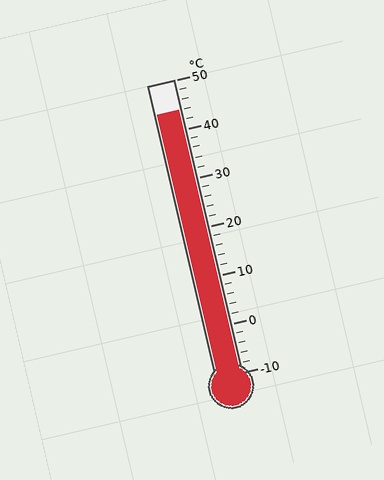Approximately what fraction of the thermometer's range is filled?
The thermometer is filled to approximately 90% of its range.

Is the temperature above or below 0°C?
The temperature is above 0°C.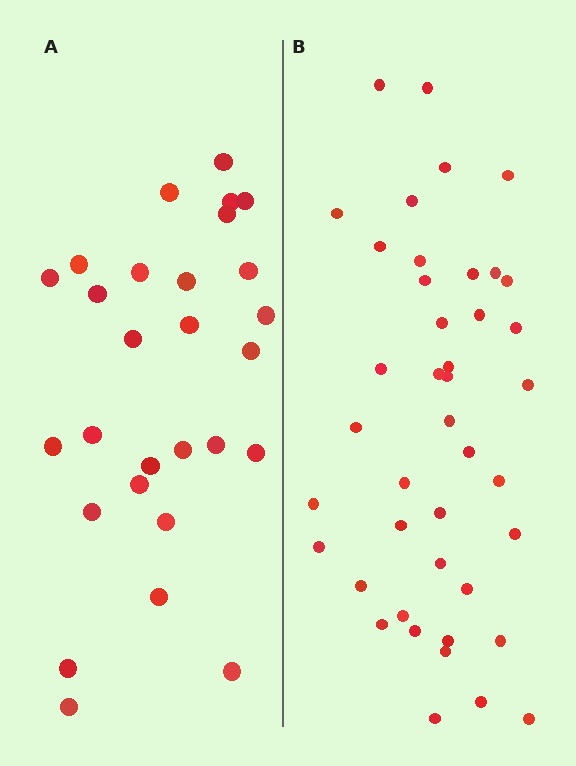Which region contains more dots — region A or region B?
Region B (the right region) has more dots.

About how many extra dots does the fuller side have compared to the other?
Region B has approximately 15 more dots than region A.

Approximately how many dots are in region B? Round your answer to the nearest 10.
About 40 dots. (The exact count is 42, which rounds to 40.)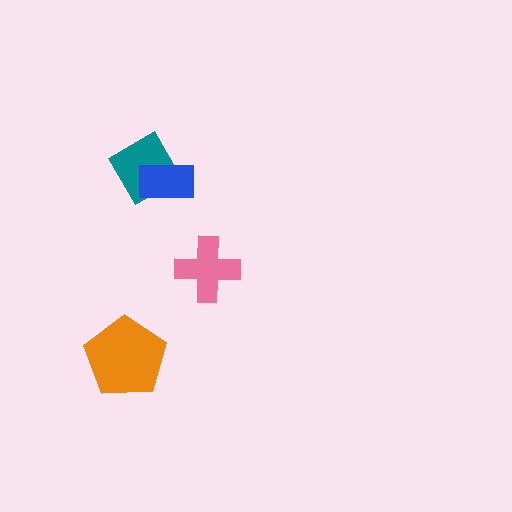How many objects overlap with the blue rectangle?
1 object overlaps with the blue rectangle.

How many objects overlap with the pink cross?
0 objects overlap with the pink cross.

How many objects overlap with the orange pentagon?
0 objects overlap with the orange pentagon.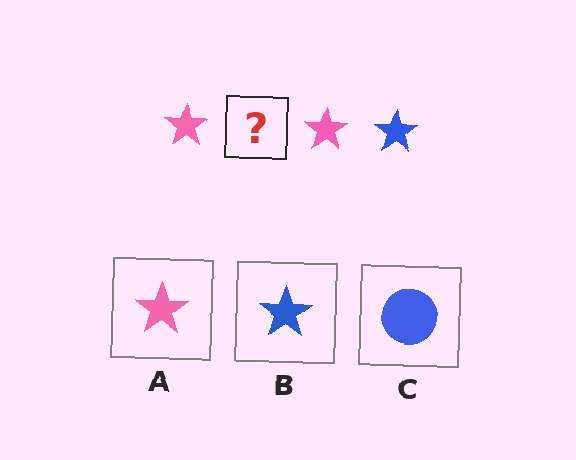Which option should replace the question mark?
Option B.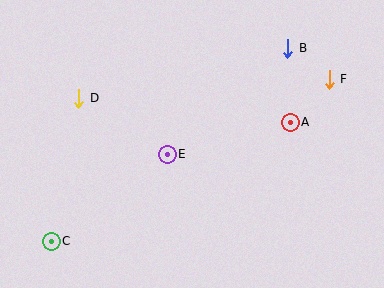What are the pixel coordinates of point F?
Point F is at (329, 79).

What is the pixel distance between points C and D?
The distance between C and D is 146 pixels.